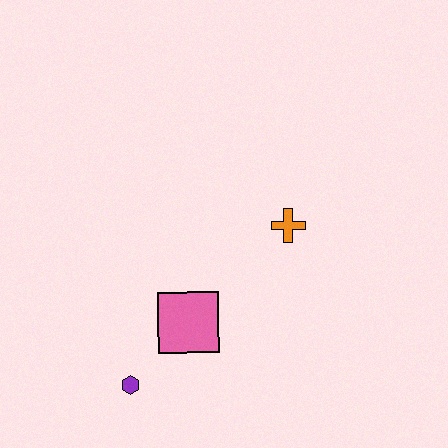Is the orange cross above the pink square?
Yes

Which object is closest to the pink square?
The purple hexagon is closest to the pink square.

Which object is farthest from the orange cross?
The purple hexagon is farthest from the orange cross.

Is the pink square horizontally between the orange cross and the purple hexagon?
Yes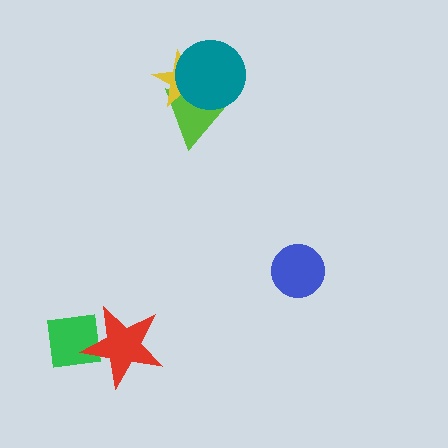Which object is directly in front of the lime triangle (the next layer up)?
The yellow star is directly in front of the lime triangle.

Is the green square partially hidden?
Yes, it is partially covered by another shape.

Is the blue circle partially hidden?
No, no other shape covers it.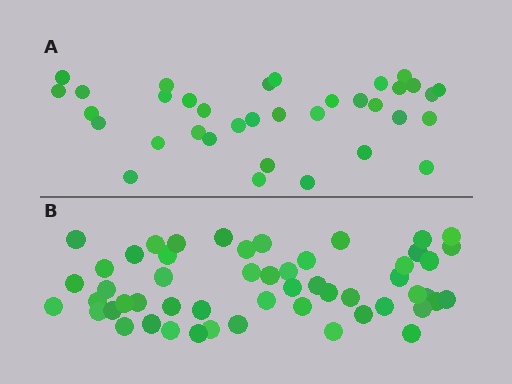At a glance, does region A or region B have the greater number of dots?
Region B (the bottom region) has more dots.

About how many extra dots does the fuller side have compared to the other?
Region B has approximately 20 more dots than region A.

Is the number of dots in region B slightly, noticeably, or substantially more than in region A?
Region B has substantially more. The ratio is roughly 1.5 to 1.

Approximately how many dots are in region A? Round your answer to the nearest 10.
About 40 dots. (The exact count is 35, which rounds to 40.)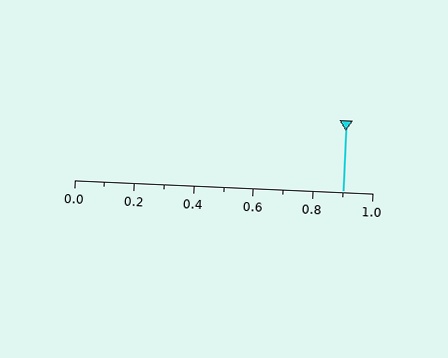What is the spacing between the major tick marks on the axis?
The major ticks are spaced 0.2 apart.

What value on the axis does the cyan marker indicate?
The marker indicates approximately 0.9.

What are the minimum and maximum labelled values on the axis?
The axis runs from 0.0 to 1.0.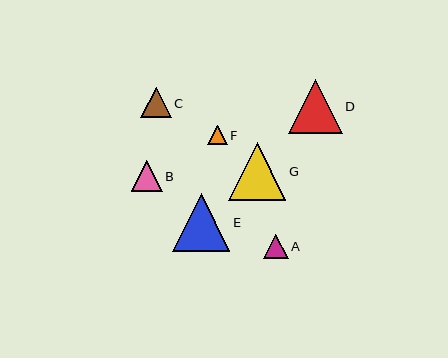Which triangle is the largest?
Triangle E is the largest with a size of approximately 57 pixels.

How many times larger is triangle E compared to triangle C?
Triangle E is approximately 1.9 times the size of triangle C.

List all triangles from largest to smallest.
From largest to smallest: E, G, D, B, C, A, F.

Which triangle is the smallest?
Triangle F is the smallest with a size of approximately 19 pixels.